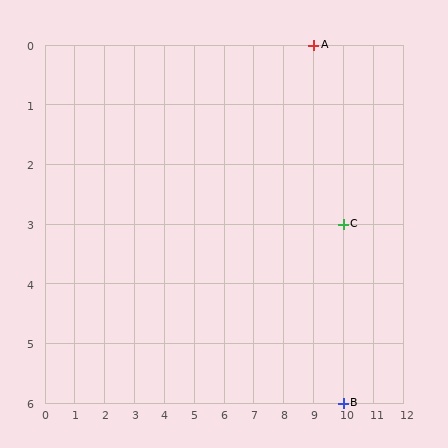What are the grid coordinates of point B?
Point B is at grid coordinates (10, 6).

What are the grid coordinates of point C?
Point C is at grid coordinates (10, 3).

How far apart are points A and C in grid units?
Points A and C are 1 column and 3 rows apart (about 3.2 grid units diagonally).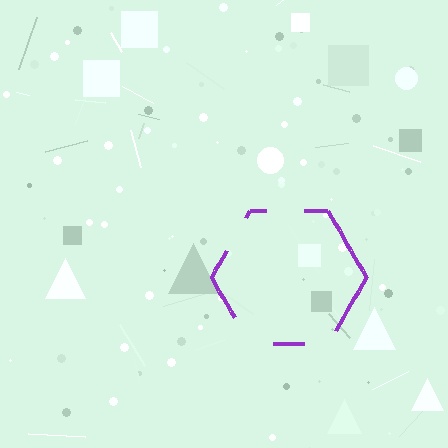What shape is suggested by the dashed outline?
The dashed outline suggests a hexagon.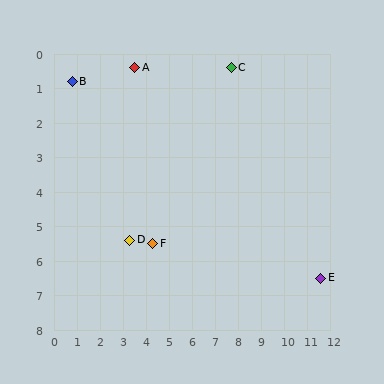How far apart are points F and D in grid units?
Points F and D are about 1.0 grid units apart.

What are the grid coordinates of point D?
Point D is at approximately (3.3, 5.4).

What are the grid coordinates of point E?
Point E is at approximately (11.6, 6.5).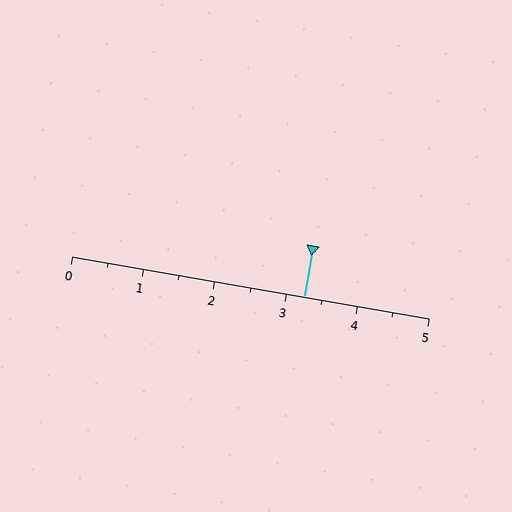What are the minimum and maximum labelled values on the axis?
The axis runs from 0 to 5.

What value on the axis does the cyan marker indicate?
The marker indicates approximately 3.2.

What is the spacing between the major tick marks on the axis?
The major ticks are spaced 1 apart.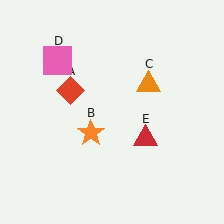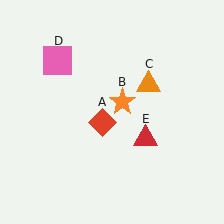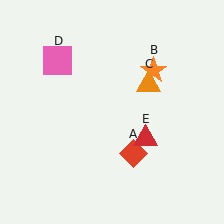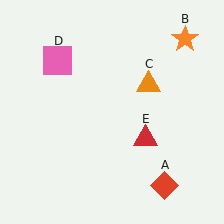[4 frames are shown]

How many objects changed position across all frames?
2 objects changed position: red diamond (object A), orange star (object B).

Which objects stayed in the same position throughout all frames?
Orange triangle (object C) and pink square (object D) and red triangle (object E) remained stationary.